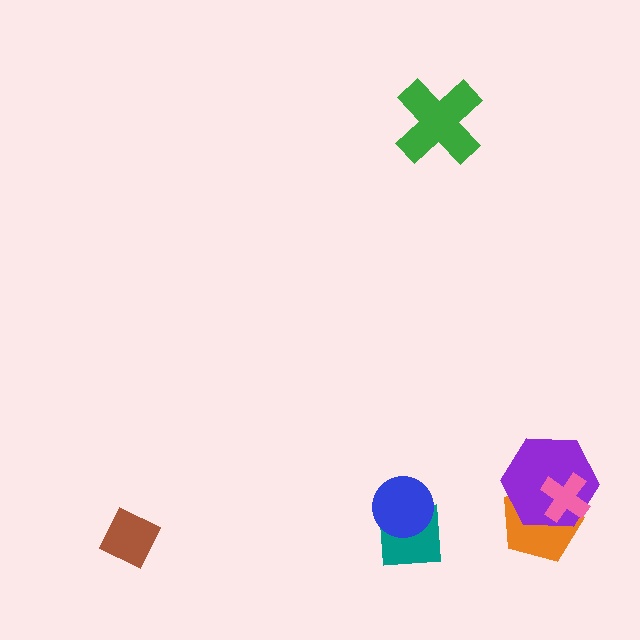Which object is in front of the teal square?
The blue circle is in front of the teal square.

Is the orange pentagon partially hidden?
Yes, it is partially covered by another shape.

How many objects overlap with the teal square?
1 object overlaps with the teal square.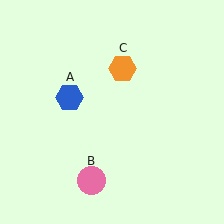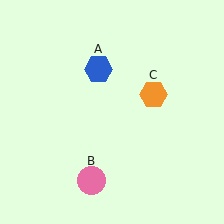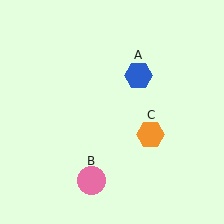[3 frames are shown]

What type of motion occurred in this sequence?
The blue hexagon (object A), orange hexagon (object C) rotated clockwise around the center of the scene.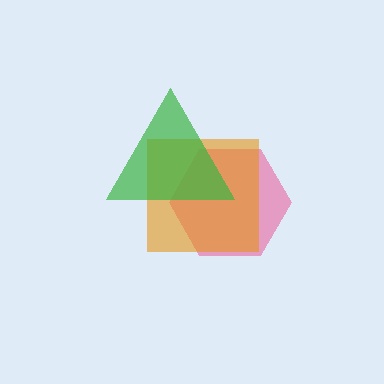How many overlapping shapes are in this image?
There are 3 overlapping shapes in the image.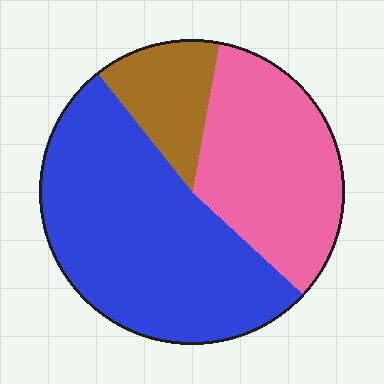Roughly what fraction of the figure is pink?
Pink takes up about one third (1/3) of the figure.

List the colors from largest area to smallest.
From largest to smallest: blue, pink, brown.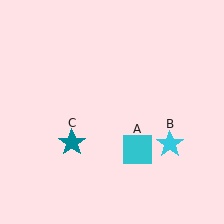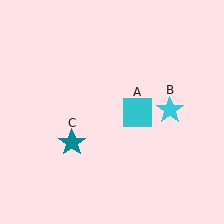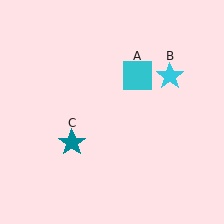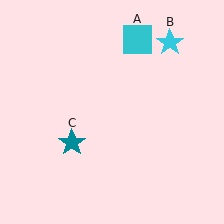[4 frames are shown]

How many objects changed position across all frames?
2 objects changed position: cyan square (object A), cyan star (object B).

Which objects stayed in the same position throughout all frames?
Teal star (object C) remained stationary.